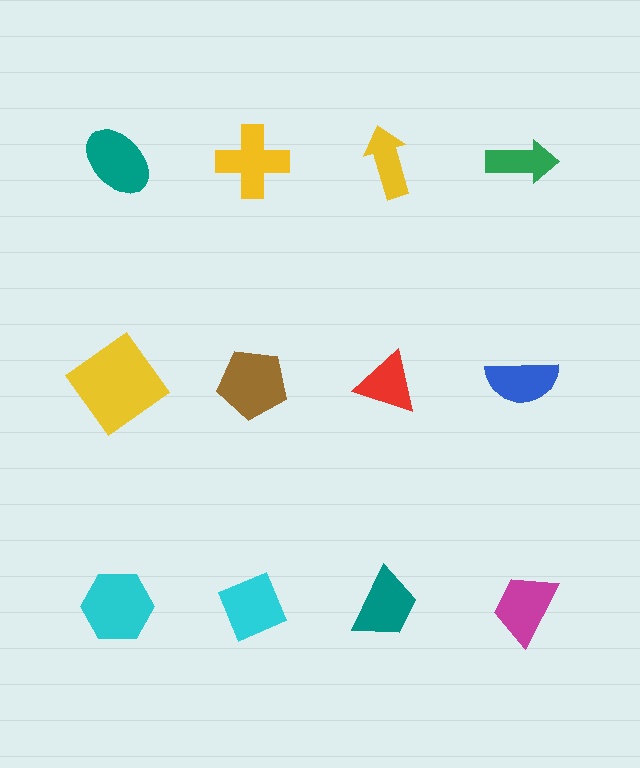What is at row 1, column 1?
A teal ellipse.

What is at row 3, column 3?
A teal trapezoid.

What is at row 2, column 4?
A blue semicircle.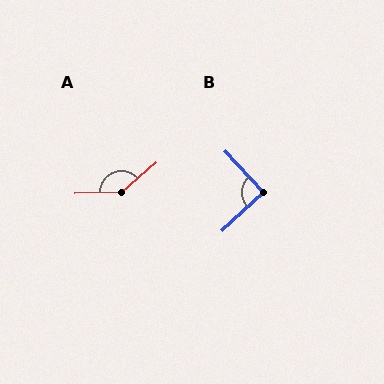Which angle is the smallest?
B, at approximately 90 degrees.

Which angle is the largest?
A, at approximately 141 degrees.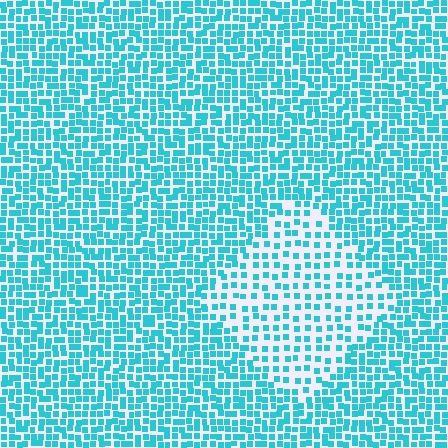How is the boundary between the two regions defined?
The boundary is defined by a change in element density (approximately 1.9x ratio). All elements are the same color, size, and shape.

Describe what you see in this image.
The image contains small cyan elements arranged at two different densities. A diamond-shaped region is visible where the elements are less densely packed than the surrounding area.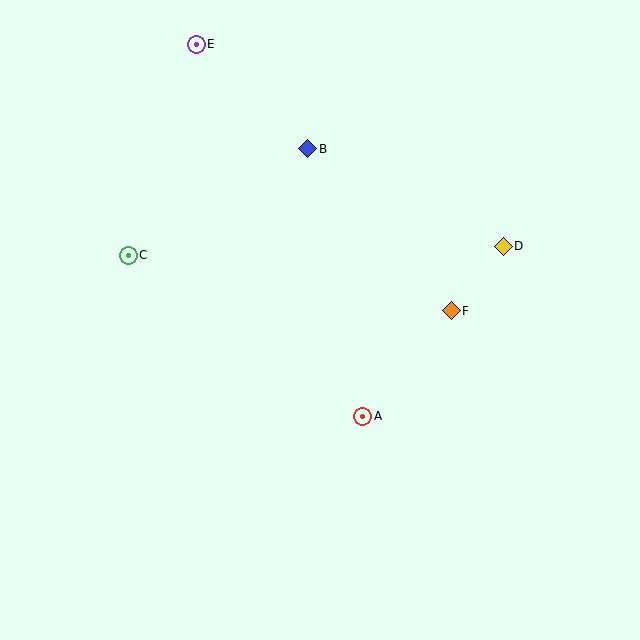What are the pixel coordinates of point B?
Point B is at (308, 149).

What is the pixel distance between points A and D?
The distance between A and D is 220 pixels.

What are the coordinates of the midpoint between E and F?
The midpoint between E and F is at (324, 177).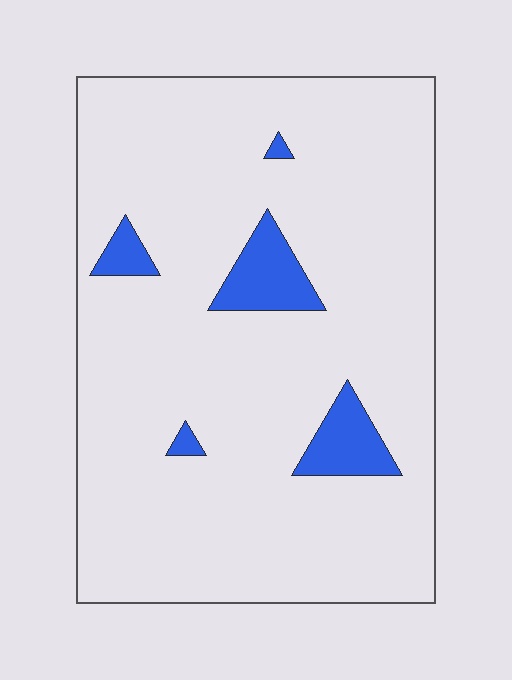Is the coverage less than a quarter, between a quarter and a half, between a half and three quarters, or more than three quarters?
Less than a quarter.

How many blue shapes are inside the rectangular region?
5.